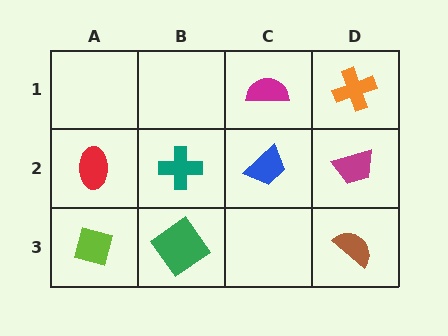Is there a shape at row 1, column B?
No, that cell is empty.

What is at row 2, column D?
A magenta trapezoid.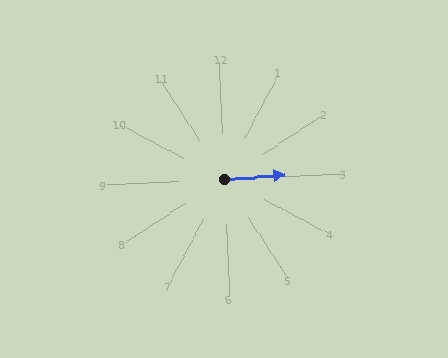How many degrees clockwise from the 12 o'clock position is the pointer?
Approximately 89 degrees.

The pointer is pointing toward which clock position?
Roughly 3 o'clock.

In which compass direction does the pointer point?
East.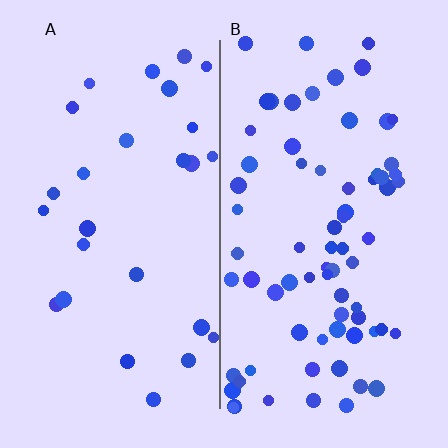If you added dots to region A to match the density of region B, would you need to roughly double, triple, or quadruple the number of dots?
Approximately triple.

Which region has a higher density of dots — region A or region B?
B (the right).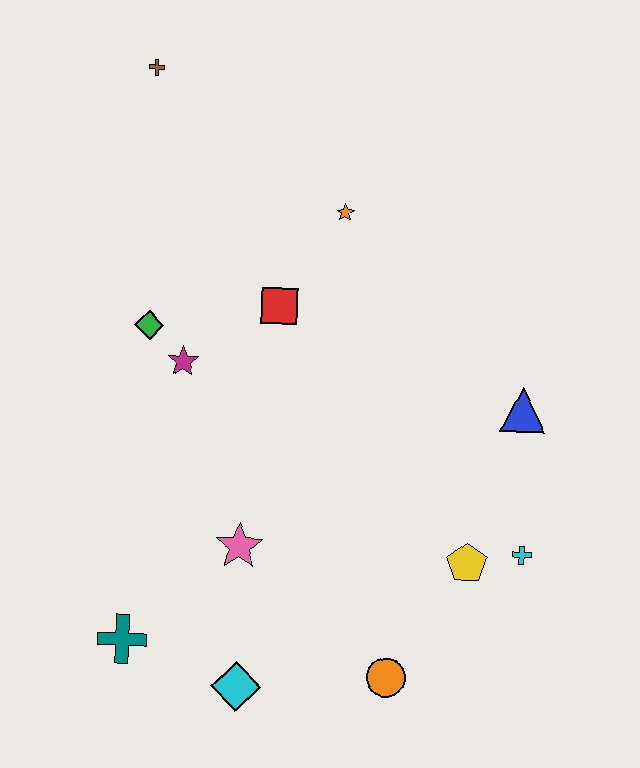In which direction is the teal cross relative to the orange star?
The teal cross is below the orange star.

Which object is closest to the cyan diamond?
The teal cross is closest to the cyan diamond.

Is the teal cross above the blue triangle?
No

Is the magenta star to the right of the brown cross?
Yes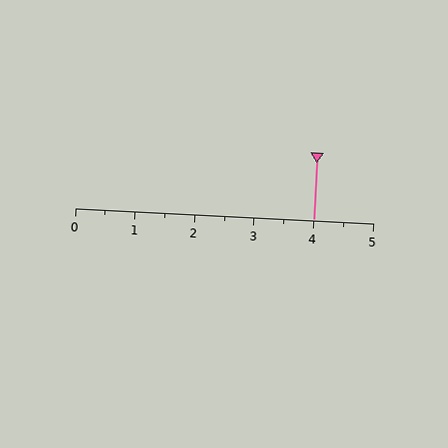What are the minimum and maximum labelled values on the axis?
The axis runs from 0 to 5.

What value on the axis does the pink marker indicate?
The marker indicates approximately 4.